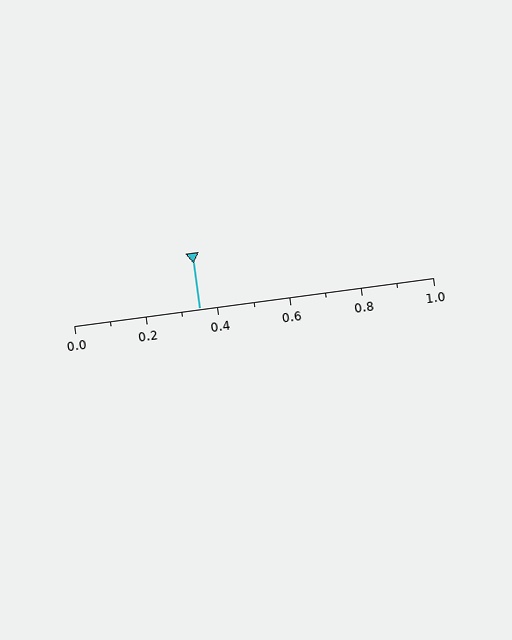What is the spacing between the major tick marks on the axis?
The major ticks are spaced 0.2 apart.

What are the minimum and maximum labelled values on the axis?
The axis runs from 0.0 to 1.0.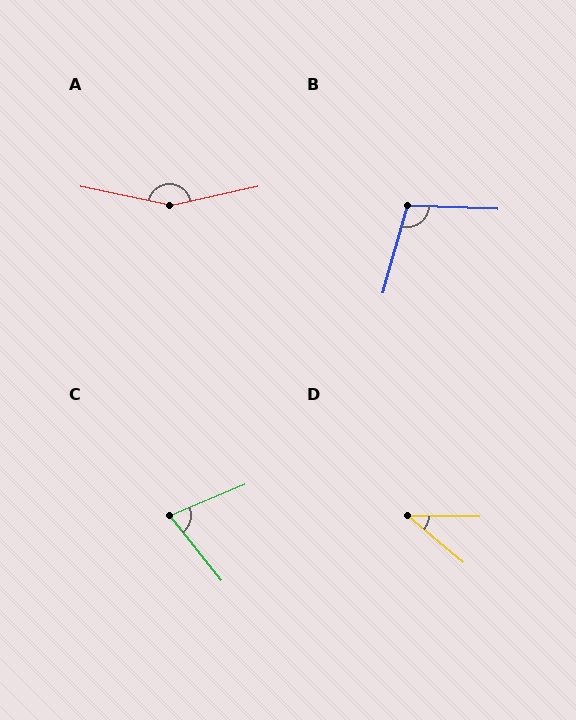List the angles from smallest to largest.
D (39°), C (74°), B (103°), A (156°).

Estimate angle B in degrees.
Approximately 103 degrees.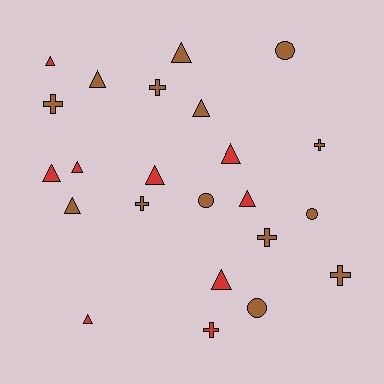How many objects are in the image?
There are 23 objects.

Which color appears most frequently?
Brown, with 14 objects.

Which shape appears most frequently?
Triangle, with 12 objects.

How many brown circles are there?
There are 4 brown circles.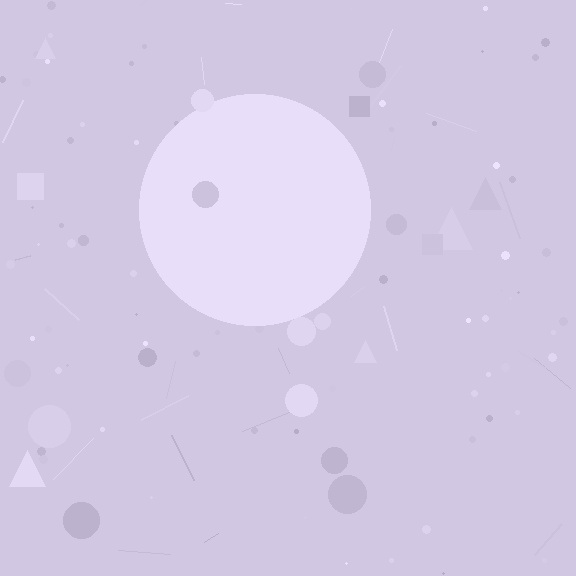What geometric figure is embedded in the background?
A circle is embedded in the background.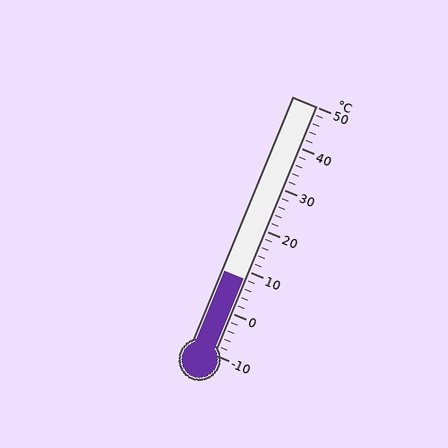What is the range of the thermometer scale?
The thermometer scale ranges from -10°C to 50°C.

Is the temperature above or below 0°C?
The temperature is above 0°C.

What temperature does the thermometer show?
The thermometer shows approximately 8°C.